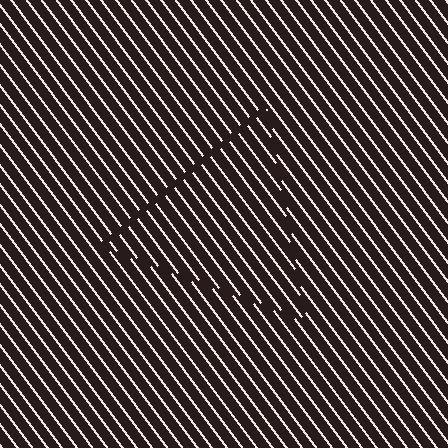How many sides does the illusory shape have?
3 sides — the line-ends trace a triangle.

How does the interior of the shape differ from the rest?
The interior of the shape contains the same grating, shifted by half a period — the contour is defined by the phase discontinuity where line-ends from the inner and outer gratings abut.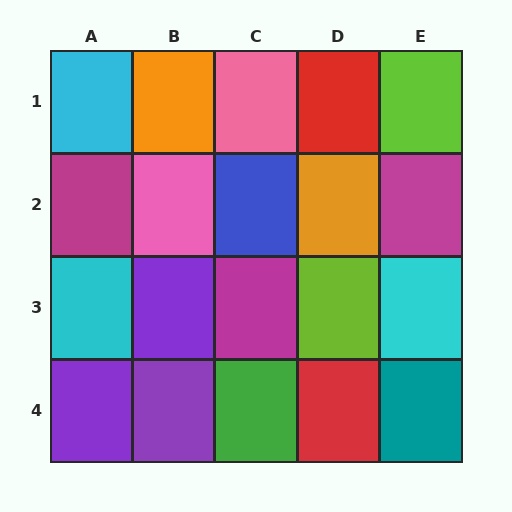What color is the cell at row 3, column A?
Cyan.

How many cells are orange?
2 cells are orange.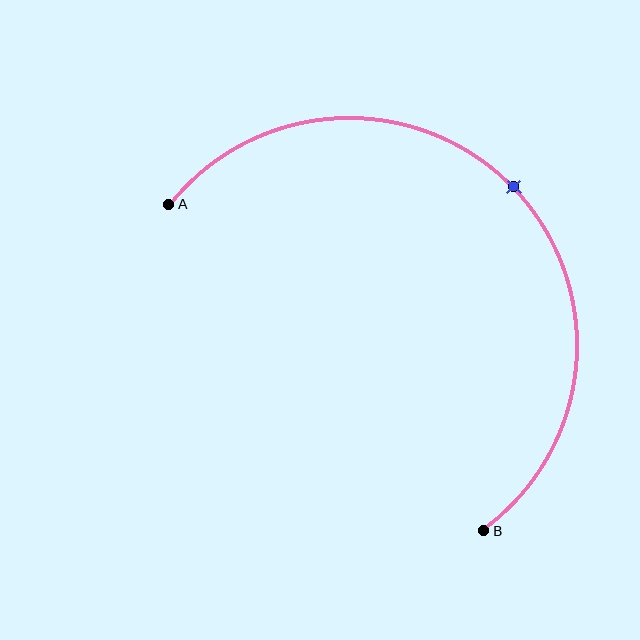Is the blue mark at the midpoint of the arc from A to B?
Yes. The blue mark lies on the arc at equal arc-length from both A and B — it is the arc midpoint.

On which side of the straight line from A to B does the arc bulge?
The arc bulges above and to the right of the straight line connecting A and B.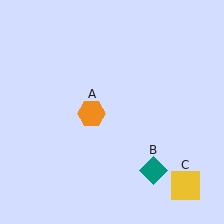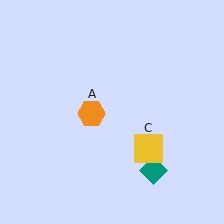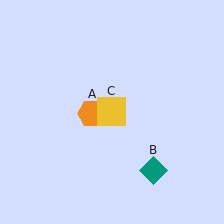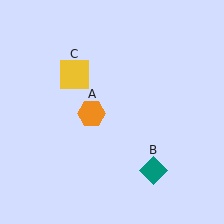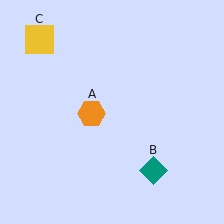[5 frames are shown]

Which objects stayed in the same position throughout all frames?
Orange hexagon (object A) and teal diamond (object B) remained stationary.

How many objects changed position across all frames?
1 object changed position: yellow square (object C).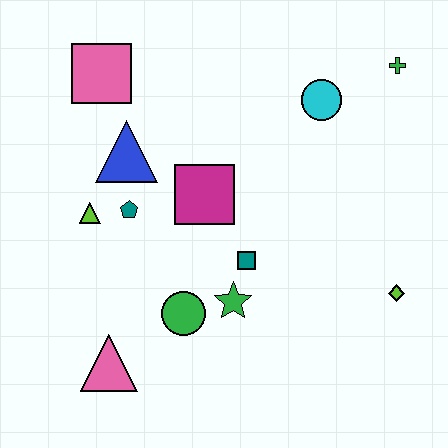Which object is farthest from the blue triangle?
The lime diamond is farthest from the blue triangle.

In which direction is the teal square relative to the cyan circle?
The teal square is below the cyan circle.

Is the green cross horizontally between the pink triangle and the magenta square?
No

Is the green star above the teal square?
No